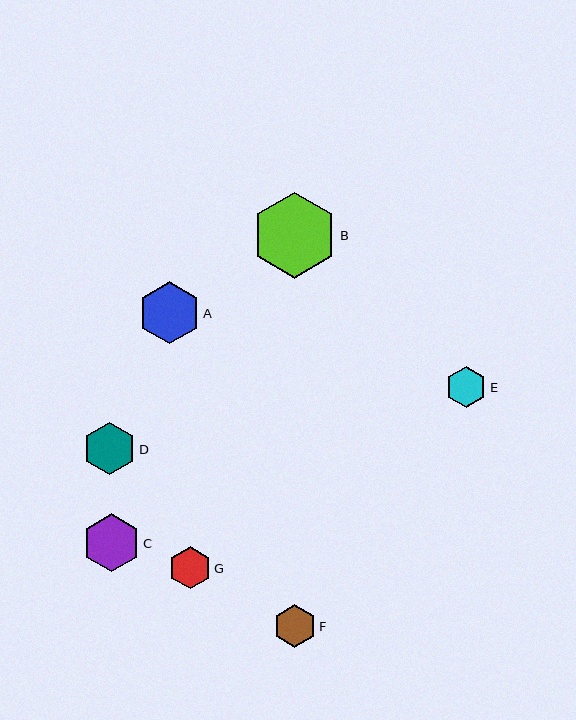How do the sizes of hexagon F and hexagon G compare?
Hexagon F and hexagon G are approximately the same size.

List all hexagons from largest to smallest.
From largest to smallest: B, A, C, D, F, G, E.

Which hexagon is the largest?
Hexagon B is the largest with a size of approximately 86 pixels.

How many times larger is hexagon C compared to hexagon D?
Hexagon C is approximately 1.1 times the size of hexagon D.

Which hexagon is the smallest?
Hexagon E is the smallest with a size of approximately 41 pixels.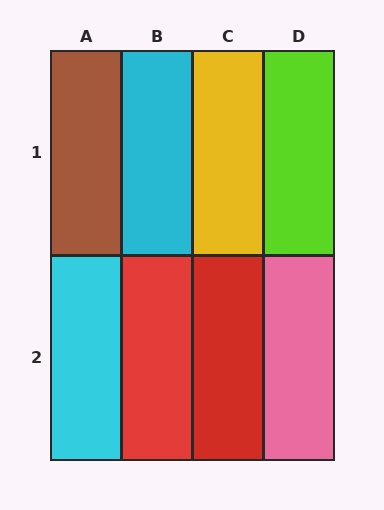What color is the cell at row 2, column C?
Red.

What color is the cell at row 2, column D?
Pink.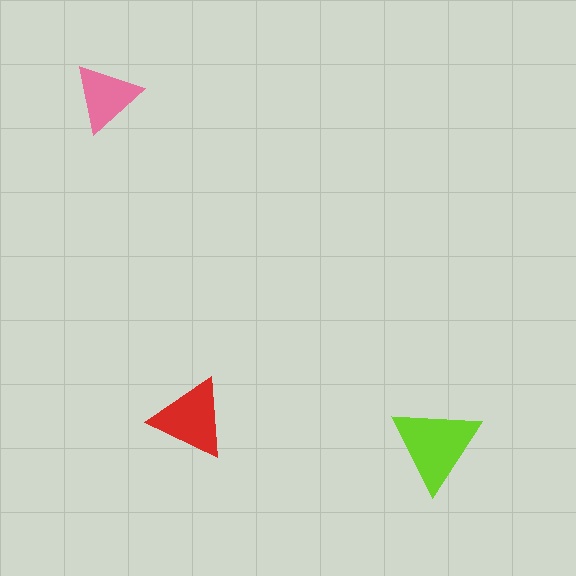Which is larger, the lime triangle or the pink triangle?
The lime one.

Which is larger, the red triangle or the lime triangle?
The lime one.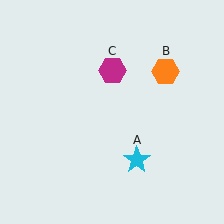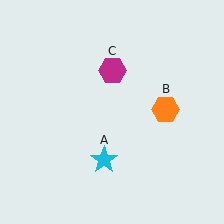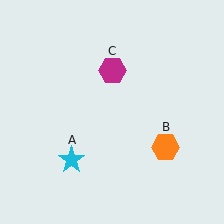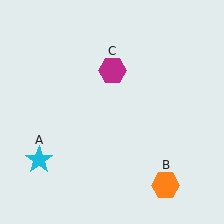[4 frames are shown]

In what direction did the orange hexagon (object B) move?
The orange hexagon (object B) moved down.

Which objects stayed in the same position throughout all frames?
Magenta hexagon (object C) remained stationary.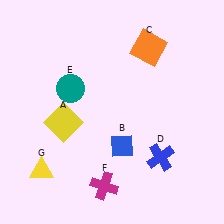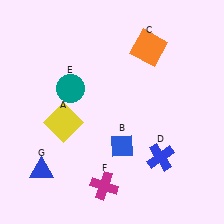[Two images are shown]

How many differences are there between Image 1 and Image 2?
There is 1 difference between the two images.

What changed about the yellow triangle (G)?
In Image 1, G is yellow. In Image 2, it changed to blue.